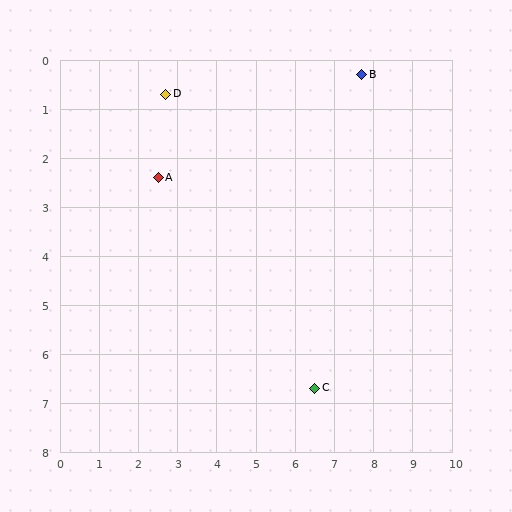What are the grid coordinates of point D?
Point D is at approximately (2.7, 0.7).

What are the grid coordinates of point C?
Point C is at approximately (6.5, 6.7).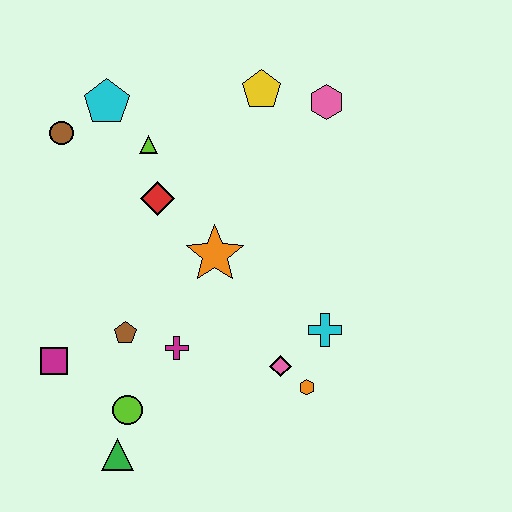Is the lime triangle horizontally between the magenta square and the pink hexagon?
Yes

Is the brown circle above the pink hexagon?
No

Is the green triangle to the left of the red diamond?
Yes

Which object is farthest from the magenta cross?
The pink hexagon is farthest from the magenta cross.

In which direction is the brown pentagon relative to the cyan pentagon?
The brown pentagon is below the cyan pentagon.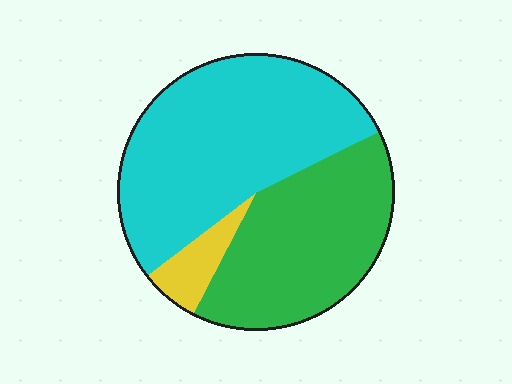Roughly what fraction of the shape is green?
Green takes up about two fifths (2/5) of the shape.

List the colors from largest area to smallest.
From largest to smallest: cyan, green, yellow.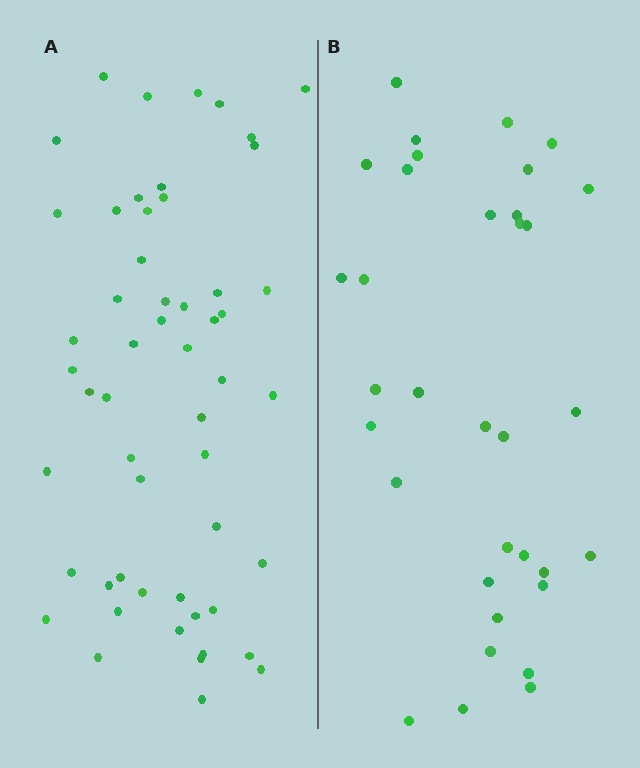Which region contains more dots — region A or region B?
Region A (the left region) has more dots.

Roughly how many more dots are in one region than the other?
Region A has approximately 20 more dots than region B.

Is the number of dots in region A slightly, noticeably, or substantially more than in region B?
Region A has substantially more. The ratio is roughly 1.6 to 1.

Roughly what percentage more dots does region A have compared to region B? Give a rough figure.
About 60% more.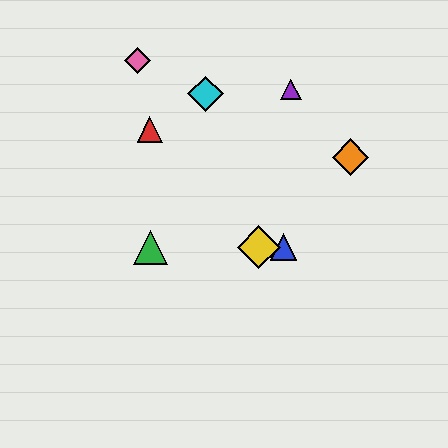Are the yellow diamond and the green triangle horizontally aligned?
Yes, both are at y≈247.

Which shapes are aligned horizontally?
The blue triangle, the green triangle, the yellow diamond are aligned horizontally.